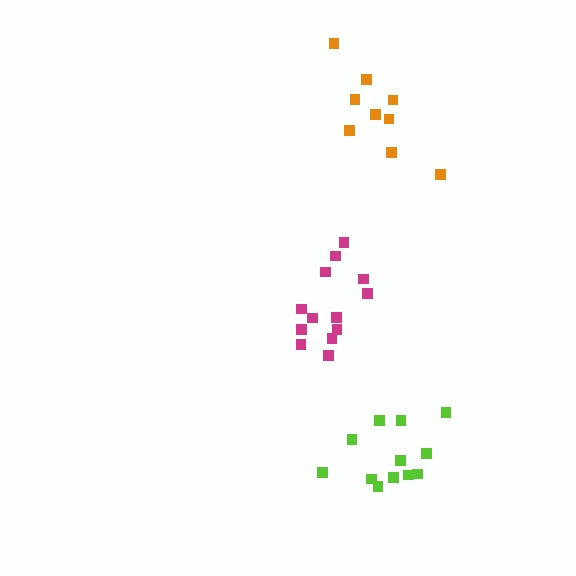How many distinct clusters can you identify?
There are 3 distinct clusters.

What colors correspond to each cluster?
The clusters are colored: magenta, lime, orange.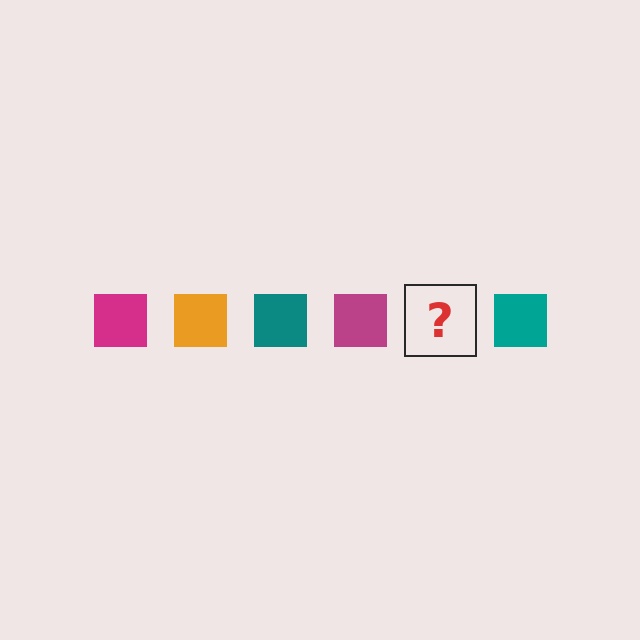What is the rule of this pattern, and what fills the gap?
The rule is that the pattern cycles through magenta, orange, teal squares. The gap should be filled with an orange square.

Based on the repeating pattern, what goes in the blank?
The blank should be an orange square.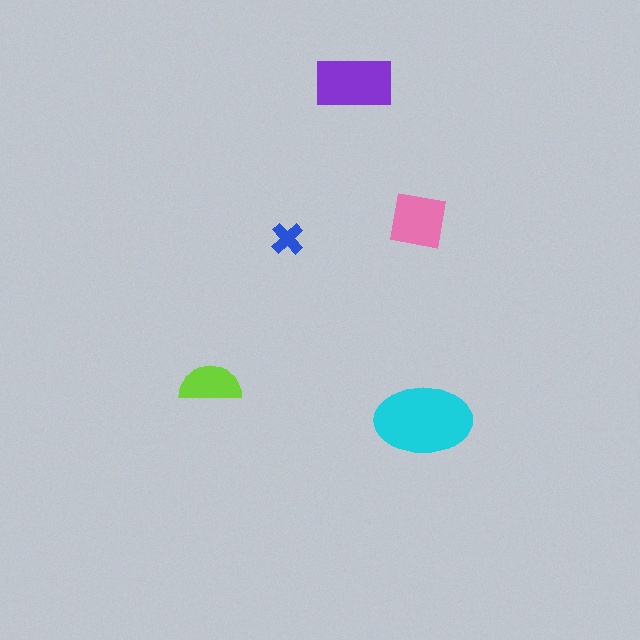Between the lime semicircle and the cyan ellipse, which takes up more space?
The cyan ellipse.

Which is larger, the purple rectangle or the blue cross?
The purple rectangle.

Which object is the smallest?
The blue cross.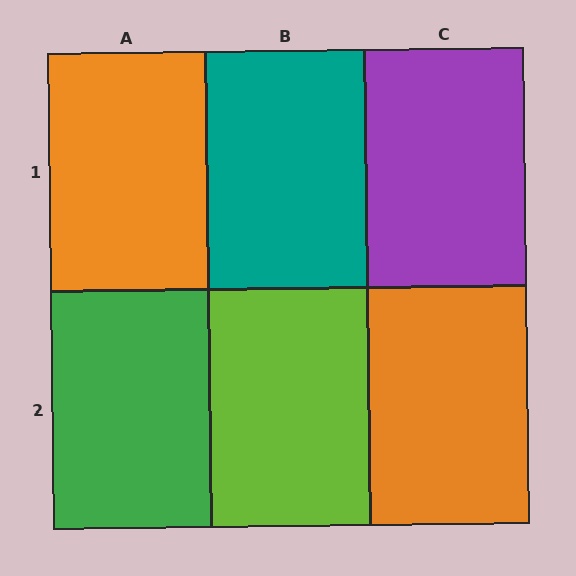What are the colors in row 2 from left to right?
Green, lime, orange.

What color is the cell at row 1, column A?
Orange.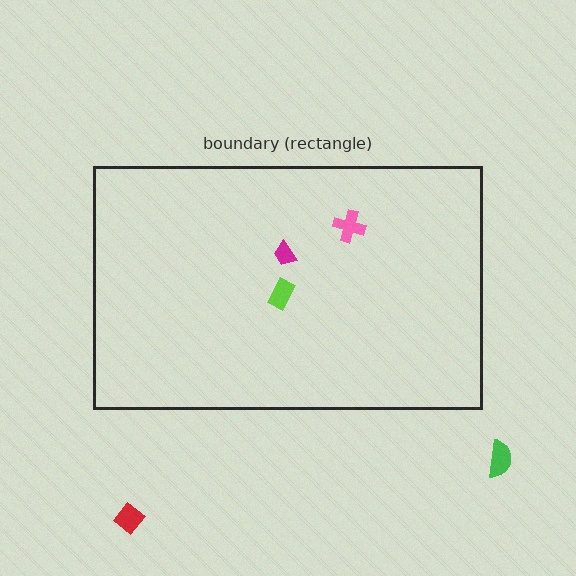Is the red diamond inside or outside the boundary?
Outside.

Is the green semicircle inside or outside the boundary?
Outside.